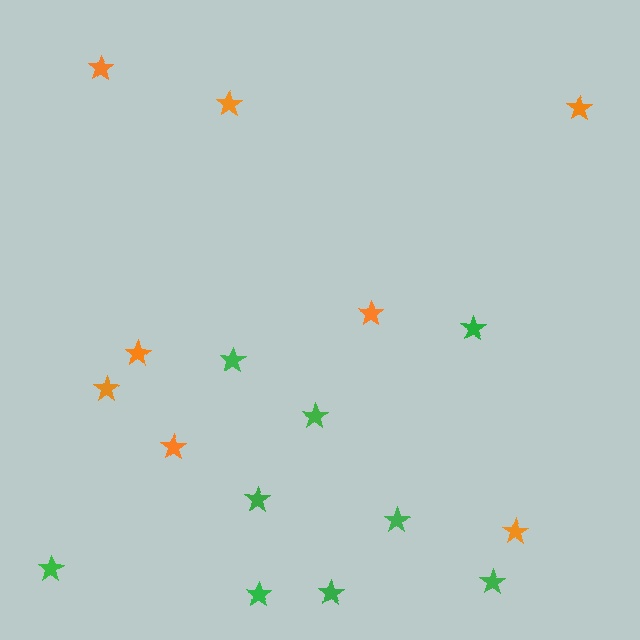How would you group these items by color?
There are 2 groups: one group of green stars (9) and one group of orange stars (8).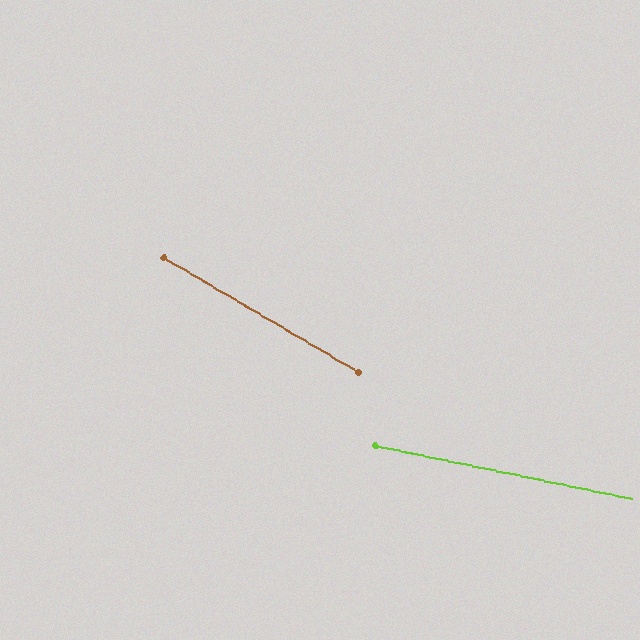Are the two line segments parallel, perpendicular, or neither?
Neither parallel nor perpendicular — they differ by about 19°.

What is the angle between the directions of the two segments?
Approximately 19 degrees.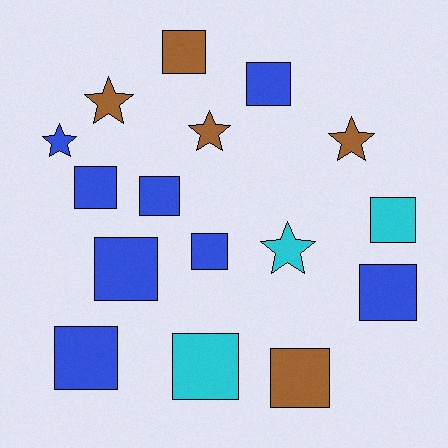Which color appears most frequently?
Blue, with 8 objects.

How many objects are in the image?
There are 16 objects.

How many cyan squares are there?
There are 2 cyan squares.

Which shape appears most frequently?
Square, with 11 objects.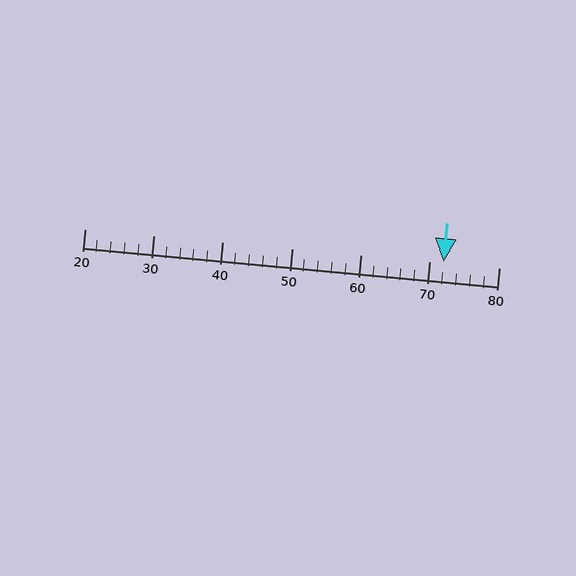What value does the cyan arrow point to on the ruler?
The cyan arrow points to approximately 72.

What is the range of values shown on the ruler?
The ruler shows values from 20 to 80.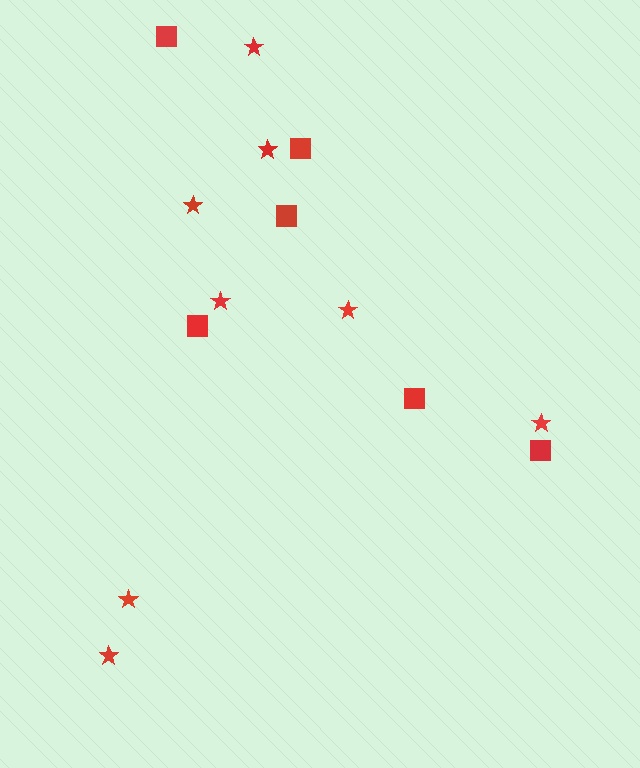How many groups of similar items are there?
There are 2 groups: one group of squares (6) and one group of stars (8).